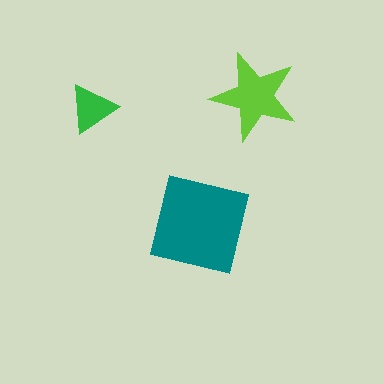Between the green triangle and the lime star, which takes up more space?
The lime star.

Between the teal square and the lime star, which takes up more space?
The teal square.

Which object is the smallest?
The green triangle.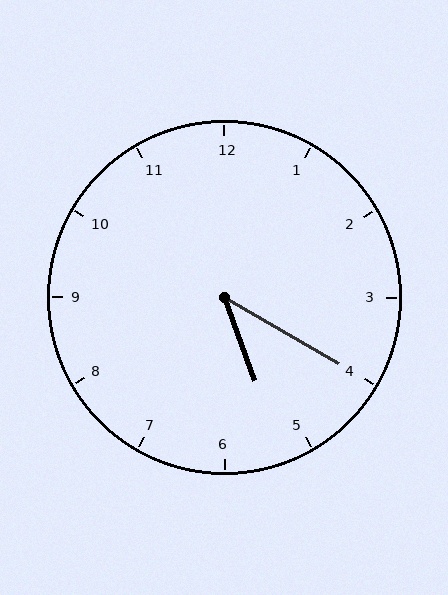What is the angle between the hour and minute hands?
Approximately 40 degrees.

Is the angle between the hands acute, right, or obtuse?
It is acute.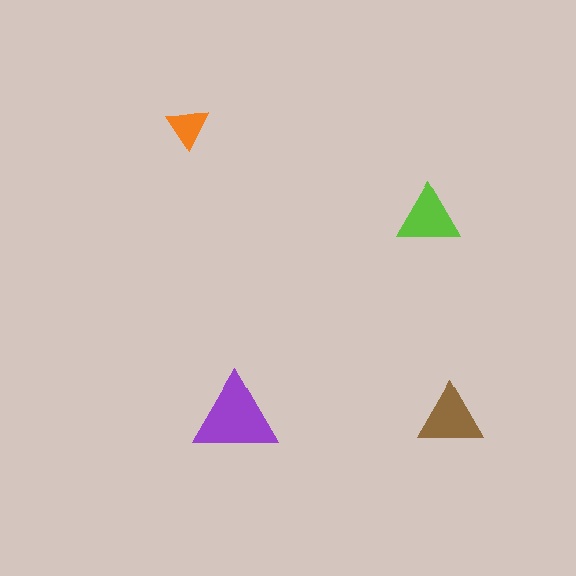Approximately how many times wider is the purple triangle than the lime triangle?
About 1.5 times wider.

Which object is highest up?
The orange triangle is topmost.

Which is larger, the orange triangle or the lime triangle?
The lime one.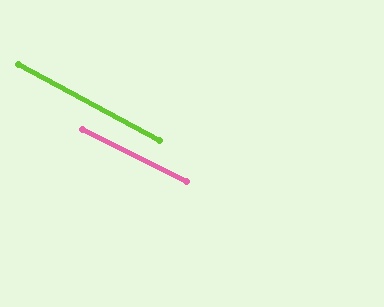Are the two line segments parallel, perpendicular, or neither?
Parallel — their directions differ by only 1.8°.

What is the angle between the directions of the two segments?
Approximately 2 degrees.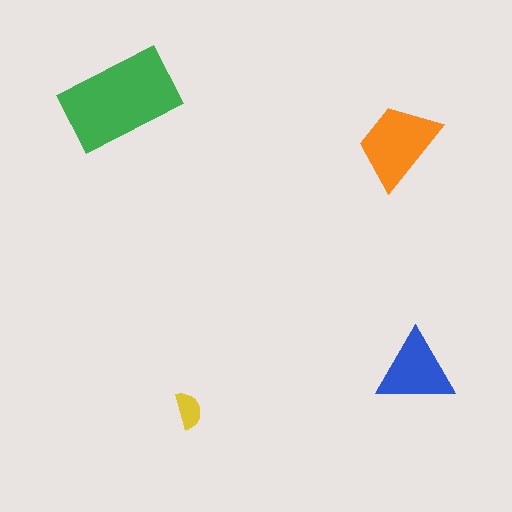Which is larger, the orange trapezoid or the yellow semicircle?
The orange trapezoid.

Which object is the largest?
The green rectangle.